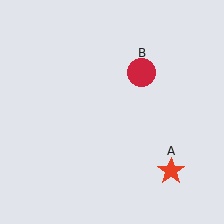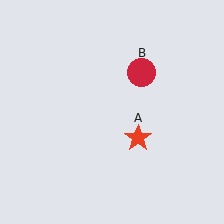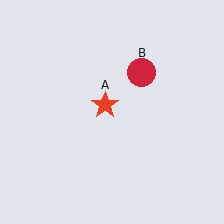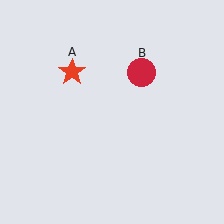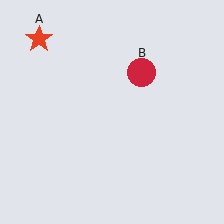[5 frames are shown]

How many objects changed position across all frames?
1 object changed position: red star (object A).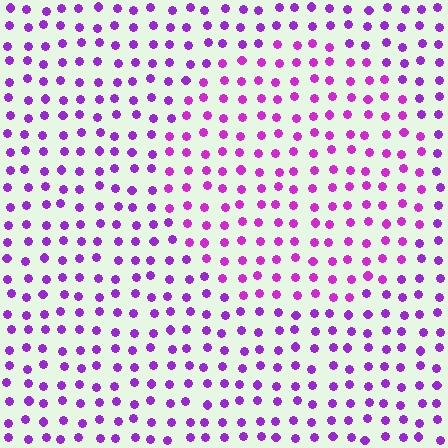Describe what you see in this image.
The image is filled with small purple elements in a uniform arrangement. A circle-shaped region is visible where the elements are tinted to a slightly different hue, forming a subtle color boundary.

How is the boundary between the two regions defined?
The boundary is defined purely by a slight shift in hue (about 20 degrees). Spacing, size, and orientation are identical on both sides.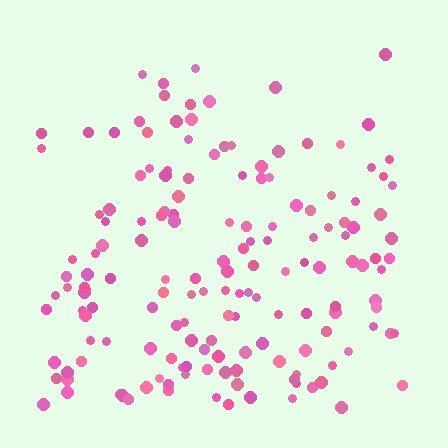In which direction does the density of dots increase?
From top to bottom, with the bottom side densest.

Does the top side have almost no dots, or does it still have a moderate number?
Still a moderate number, just noticeably fewer than the bottom.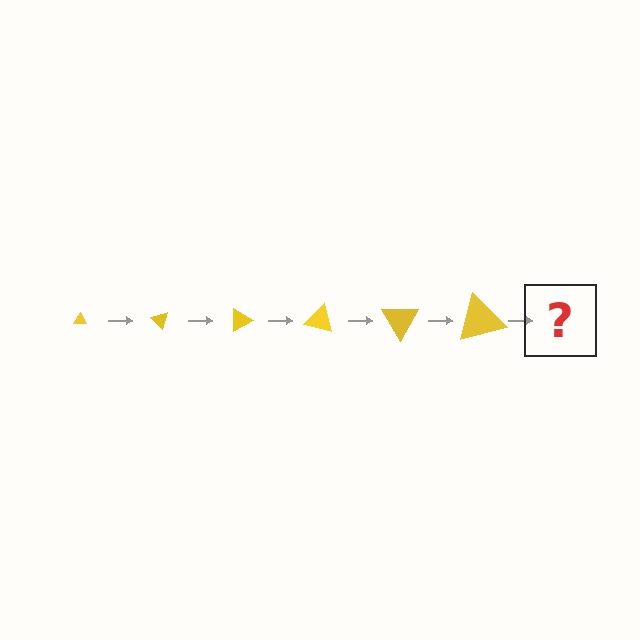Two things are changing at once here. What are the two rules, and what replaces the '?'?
The two rules are that the triangle grows larger each step and it rotates 45 degrees each step. The '?' should be a triangle, larger than the previous one and rotated 270 degrees from the start.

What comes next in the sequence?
The next element should be a triangle, larger than the previous one and rotated 270 degrees from the start.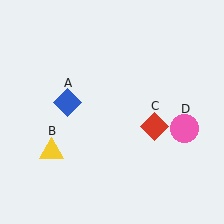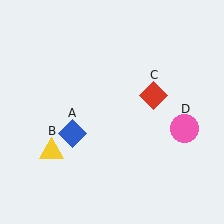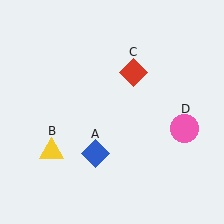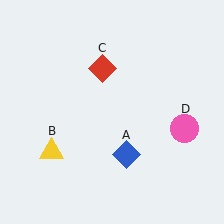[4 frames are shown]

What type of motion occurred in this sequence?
The blue diamond (object A), red diamond (object C) rotated counterclockwise around the center of the scene.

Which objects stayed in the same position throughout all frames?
Yellow triangle (object B) and pink circle (object D) remained stationary.